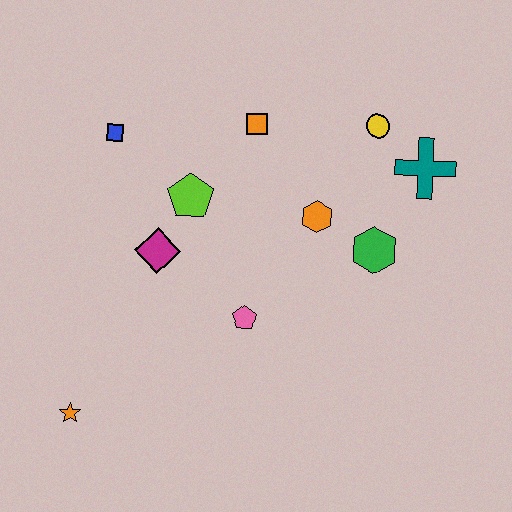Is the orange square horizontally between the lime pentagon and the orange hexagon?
Yes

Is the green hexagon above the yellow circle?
No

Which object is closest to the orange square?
The lime pentagon is closest to the orange square.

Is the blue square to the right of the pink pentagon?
No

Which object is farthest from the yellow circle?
The orange star is farthest from the yellow circle.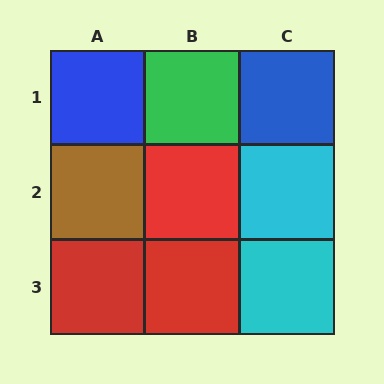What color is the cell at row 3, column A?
Red.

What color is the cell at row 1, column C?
Blue.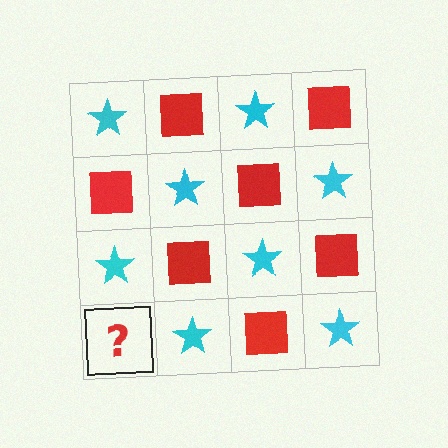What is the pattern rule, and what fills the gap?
The rule is that it alternates cyan star and red square in a checkerboard pattern. The gap should be filled with a red square.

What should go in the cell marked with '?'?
The missing cell should contain a red square.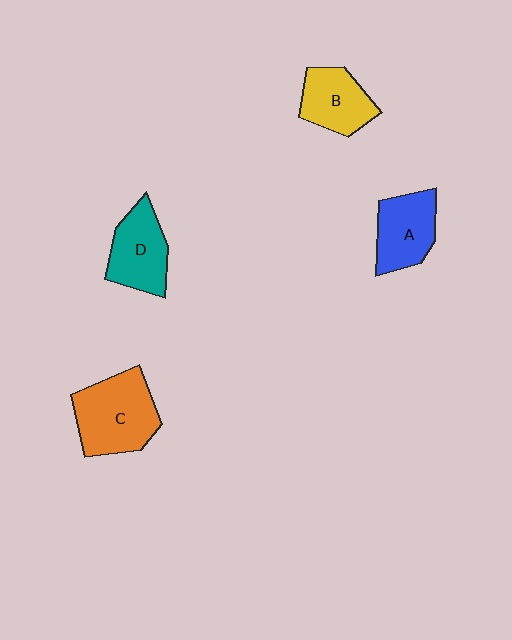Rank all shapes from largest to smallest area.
From largest to smallest: C (orange), D (teal), A (blue), B (yellow).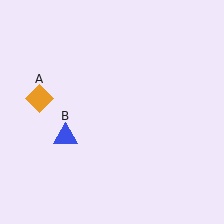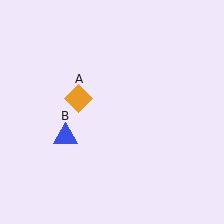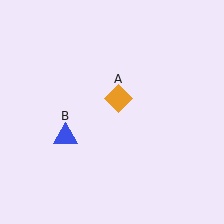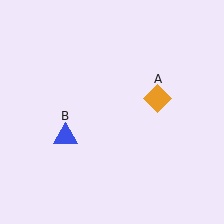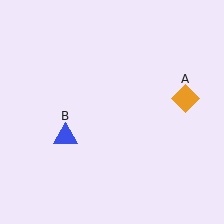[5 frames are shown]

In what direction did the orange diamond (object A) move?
The orange diamond (object A) moved right.